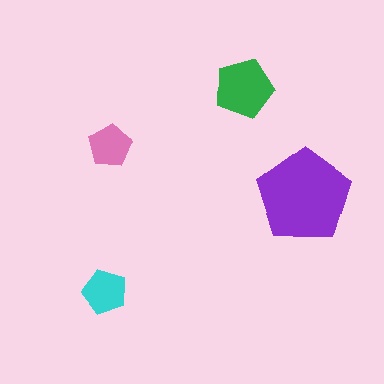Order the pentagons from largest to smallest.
the purple one, the green one, the cyan one, the pink one.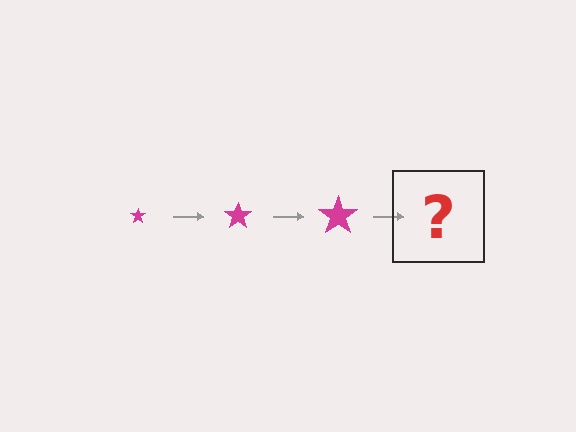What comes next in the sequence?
The next element should be a magenta star, larger than the previous one.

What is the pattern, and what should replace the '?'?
The pattern is that the star gets progressively larger each step. The '?' should be a magenta star, larger than the previous one.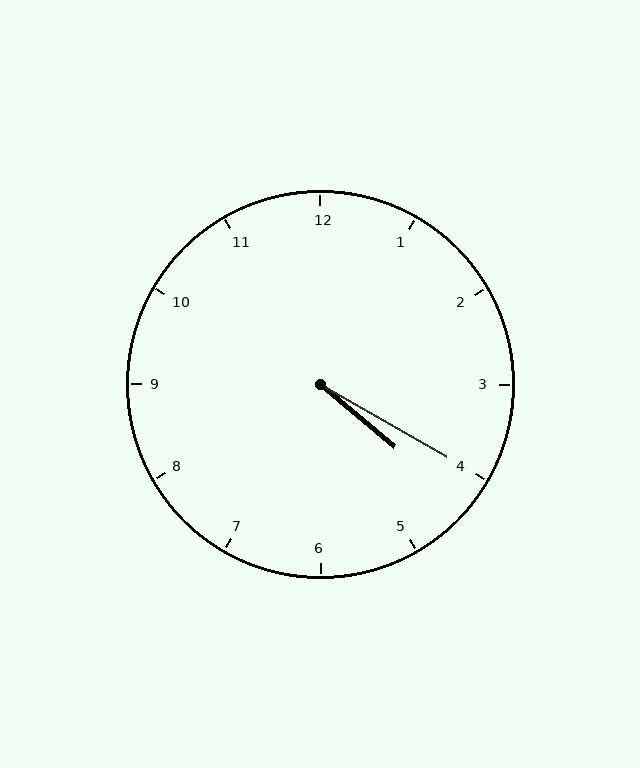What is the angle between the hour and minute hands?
Approximately 10 degrees.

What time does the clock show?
4:20.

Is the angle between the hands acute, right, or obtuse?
It is acute.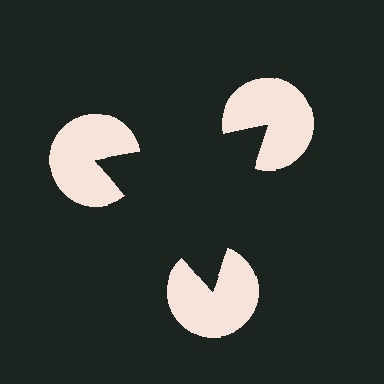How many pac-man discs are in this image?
There are 3 — one at each vertex of the illusory triangle.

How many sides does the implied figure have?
3 sides.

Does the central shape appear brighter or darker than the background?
It typically appears slightly darker than the background, even though no actual brightness change is drawn.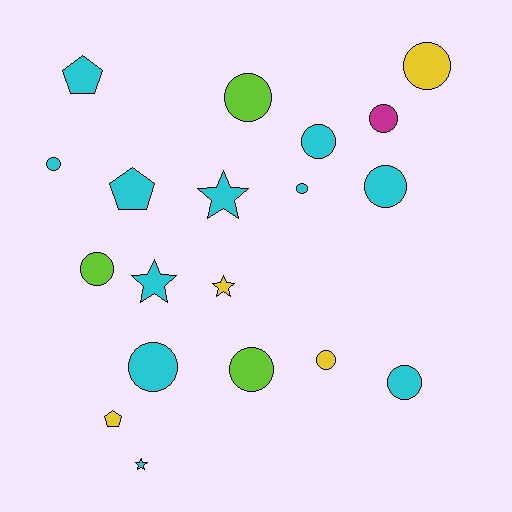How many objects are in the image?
There are 19 objects.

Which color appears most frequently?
Cyan, with 11 objects.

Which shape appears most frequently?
Circle, with 12 objects.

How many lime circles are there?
There are 3 lime circles.